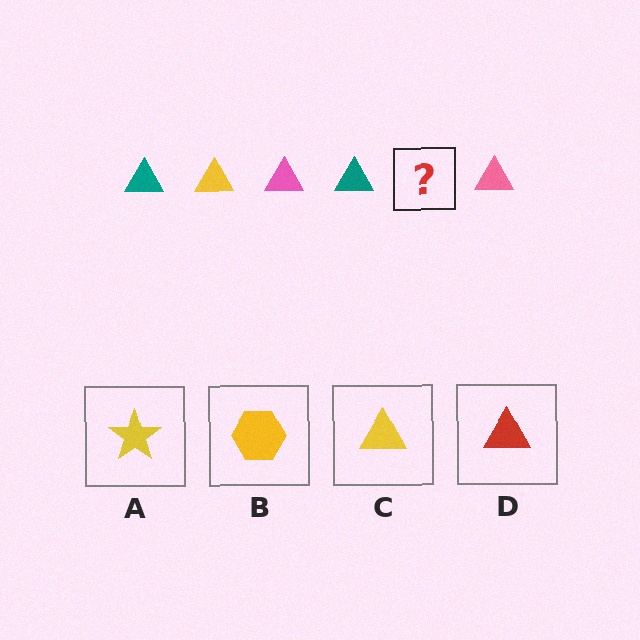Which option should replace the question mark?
Option C.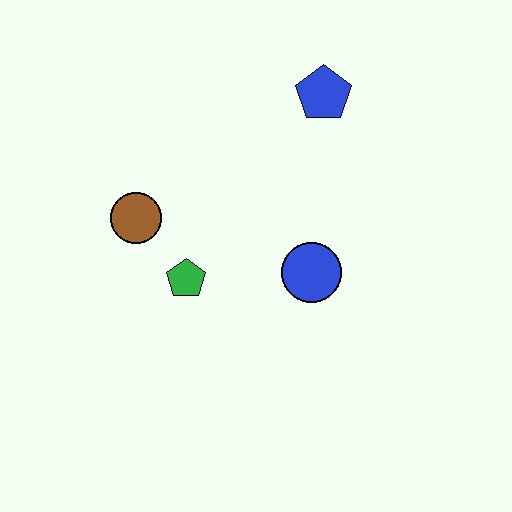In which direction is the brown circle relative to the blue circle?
The brown circle is to the left of the blue circle.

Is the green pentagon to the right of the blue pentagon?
No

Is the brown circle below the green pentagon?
No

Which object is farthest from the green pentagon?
The blue pentagon is farthest from the green pentagon.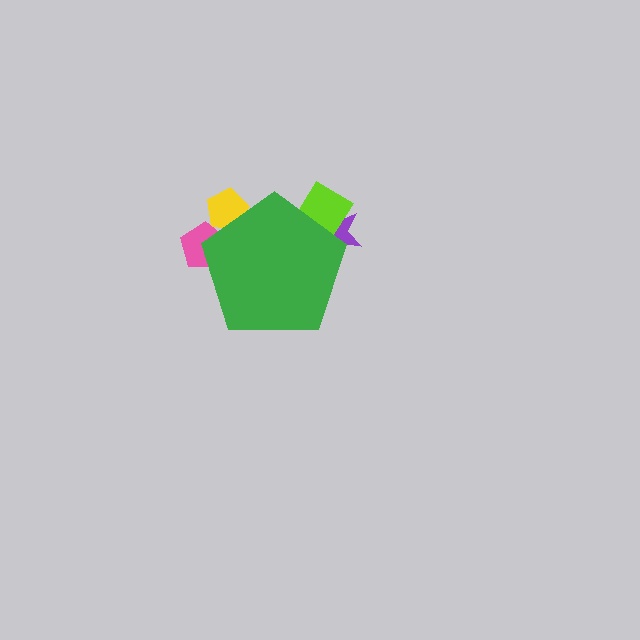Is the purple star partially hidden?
Yes, the purple star is partially hidden behind the green pentagon.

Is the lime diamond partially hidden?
Yes, the lime diamond is partially hidden behind the green pentagon.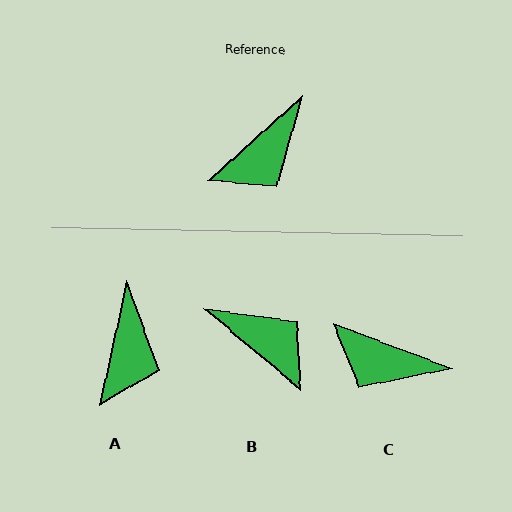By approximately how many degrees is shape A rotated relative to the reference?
Approximately 35 degrees counter-clockwise.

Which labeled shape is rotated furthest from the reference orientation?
B, about 98 degrees away.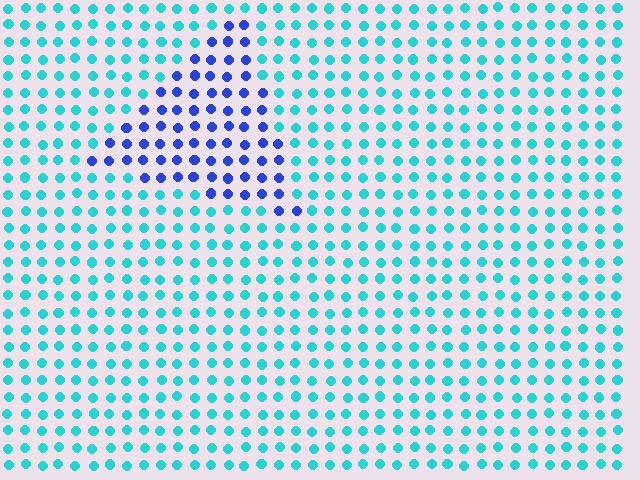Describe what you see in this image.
The image is filled with small cyan elements in a uniform arrangement. A triangle-shaped region is visible where the elements are tinted to a slightly different hue, forming a subtle color boundary.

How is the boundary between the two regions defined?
The boundary is defined purely by a slight shift in hue (about 53 degrees). Spacing, size, and orientation are identical on both sides.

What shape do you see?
I see a triangle.